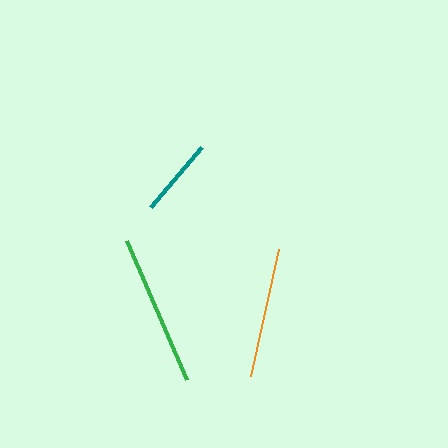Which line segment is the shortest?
The teal line is the shortest at approximately 79 pixels.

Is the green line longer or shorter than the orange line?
The green line is longer than the orange line.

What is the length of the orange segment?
The orange segment is approximately 130 pixels long.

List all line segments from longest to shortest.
From longest to shortest: green, orange, teal.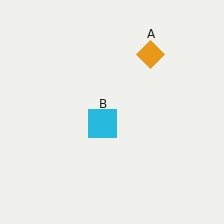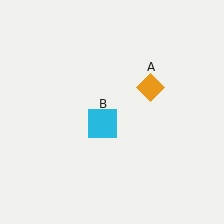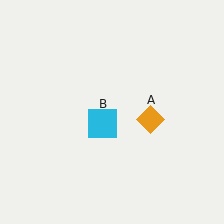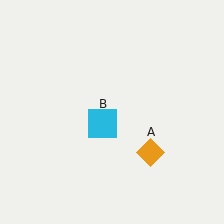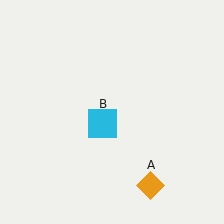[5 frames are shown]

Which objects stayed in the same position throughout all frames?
Cyan square (object B) remained stationary.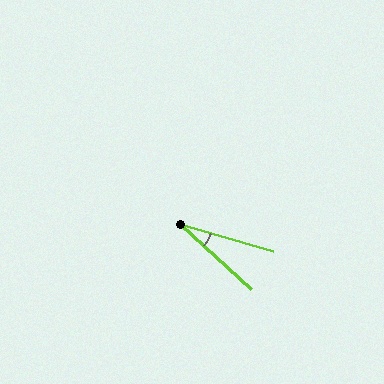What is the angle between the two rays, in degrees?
Approximately 26 degrees.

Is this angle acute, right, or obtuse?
It is acute.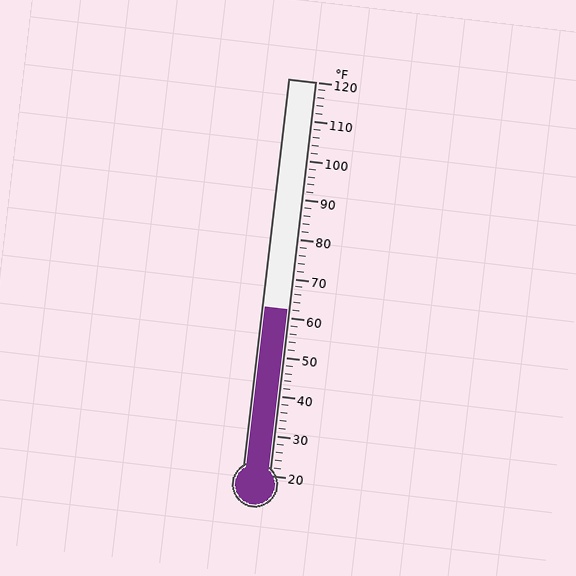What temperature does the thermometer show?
The thermometer shows approximately 62°F.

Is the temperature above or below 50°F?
The temperature is above 50°F.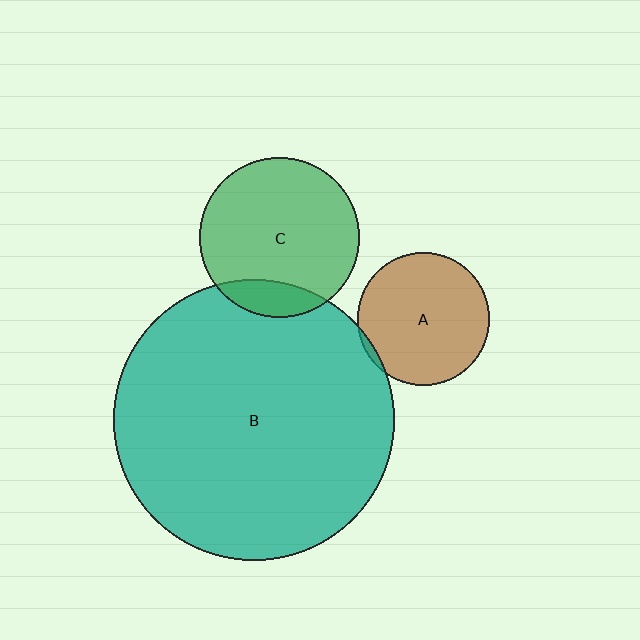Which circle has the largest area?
Circle B (teal).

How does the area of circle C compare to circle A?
Approximately 1.5 times.